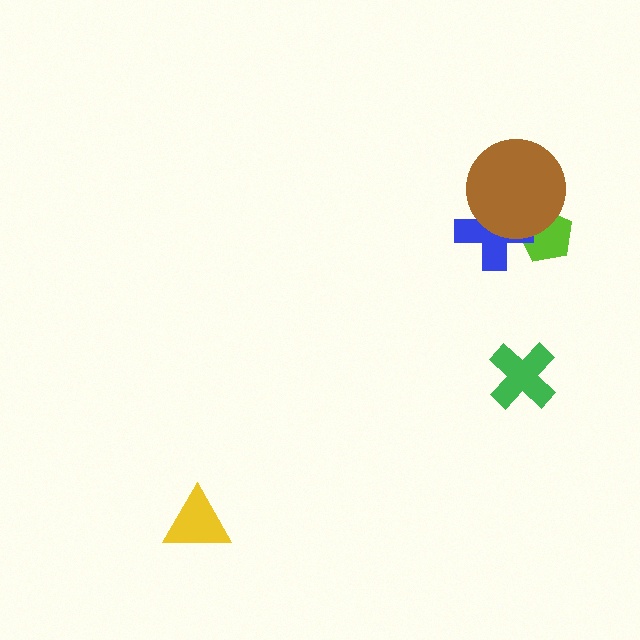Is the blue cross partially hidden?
Yes, it is partially covered by another shape.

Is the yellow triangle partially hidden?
No, no other shape covers it.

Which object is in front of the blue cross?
The brown circle is in front of the blue cross.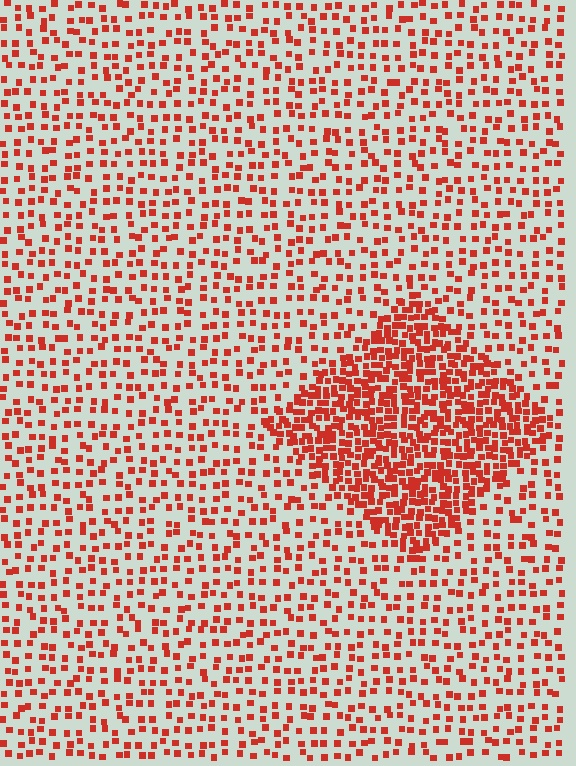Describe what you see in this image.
The image contains small red elements arranged at two different densities. A diamond-shaped region is visible where the elements are more densely packed than the surrounding area.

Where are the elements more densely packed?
The elements are more densely packed inside the diamond boundary.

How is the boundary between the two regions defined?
The boundary is defined by a change in element density (approximately 2.6x ratio). All elements are the same color, size, and shape.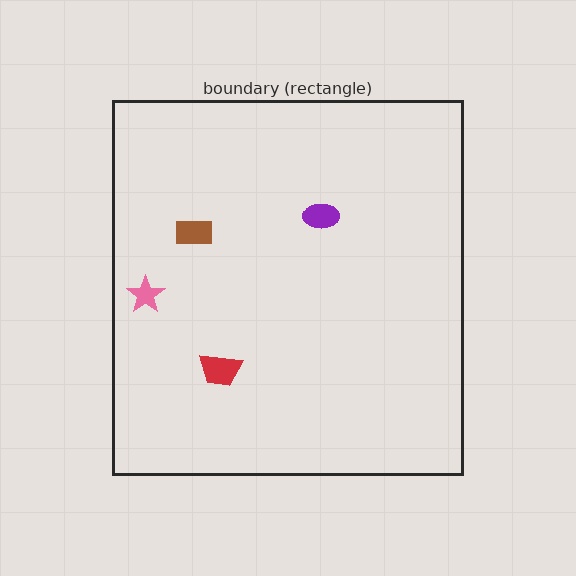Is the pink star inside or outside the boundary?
Inside.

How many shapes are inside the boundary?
4 inside, 0 outside.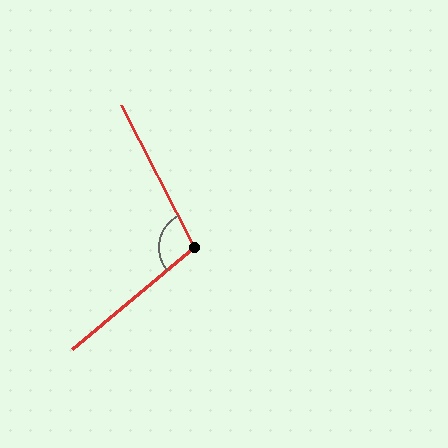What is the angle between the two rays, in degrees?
Approximately 103 degrees.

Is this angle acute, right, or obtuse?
It is obtuse.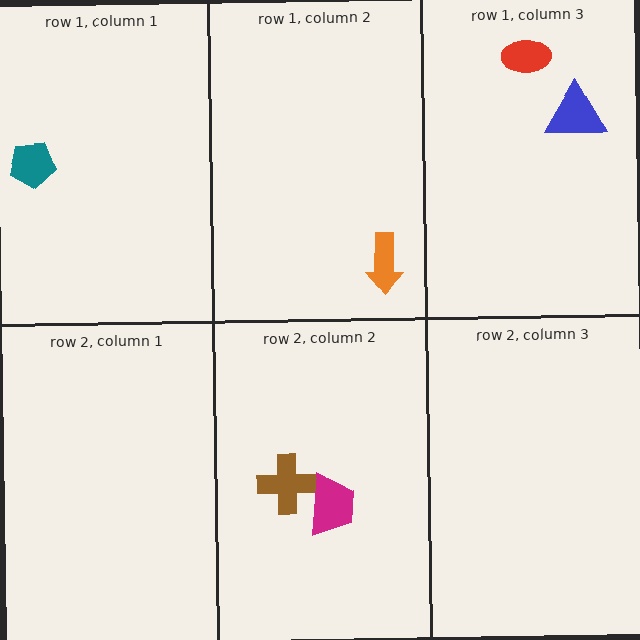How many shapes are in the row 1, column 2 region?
1.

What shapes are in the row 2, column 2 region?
The brown cross, the magenta trapezoid.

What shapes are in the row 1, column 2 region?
The orange arrow.